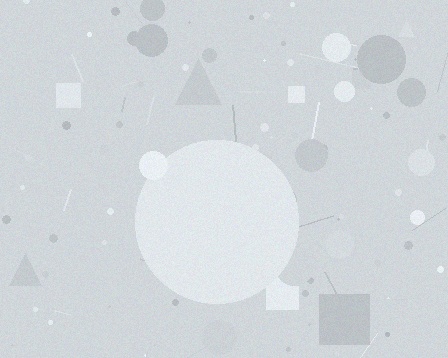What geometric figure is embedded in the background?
A circle is embedded in the background.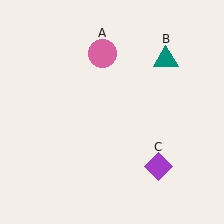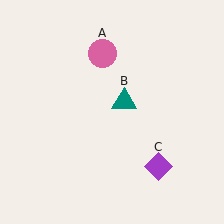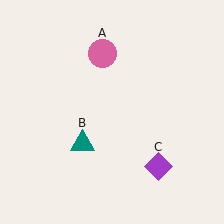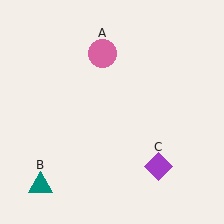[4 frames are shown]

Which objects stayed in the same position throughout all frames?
Pink circle (object A) and purple diamond (object C) remained stationary.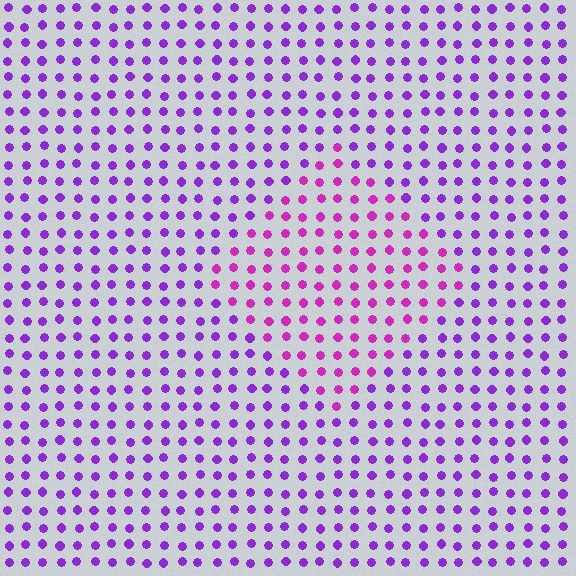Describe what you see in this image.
The image is filled with small purple elements in a uniform arrangement. A diamond-shaped region is visible where the elements are tinted to a slightly different hue, forming a subtle color boundary.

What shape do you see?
I see a diamond.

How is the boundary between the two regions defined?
The boundary is defined purely by a slight shift in hue (about 31 degrees). Spacing, size, and orientation are identical on both sides.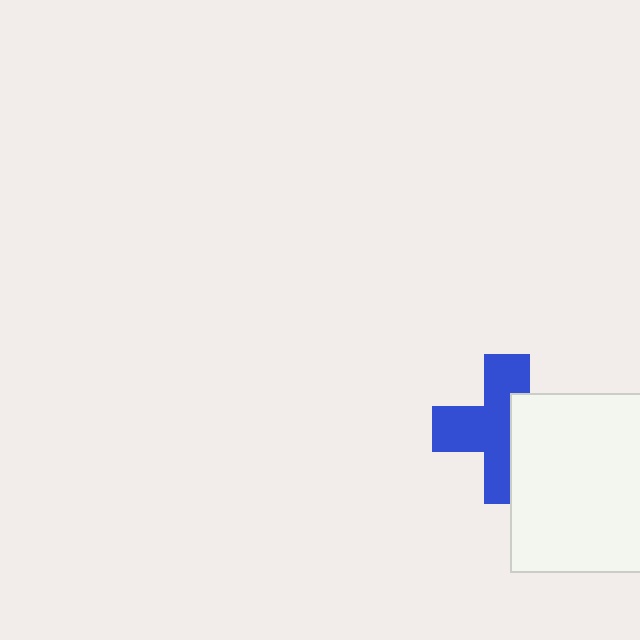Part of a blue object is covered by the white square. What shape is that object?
It is a cross.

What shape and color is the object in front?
The object in front is a white square.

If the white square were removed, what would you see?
You would see the complete blue cross.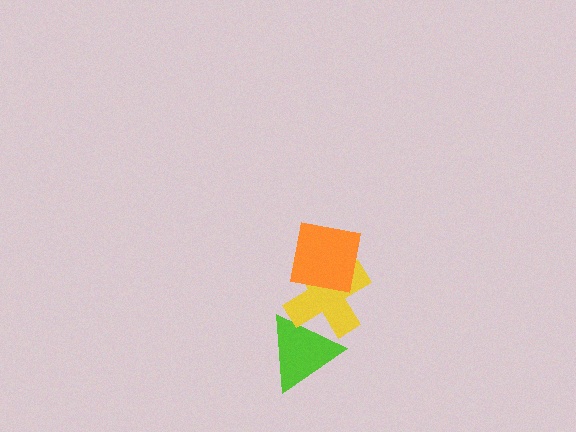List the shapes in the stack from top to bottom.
From top to bottom: the orange square, the yellow cross, the lime triangle.